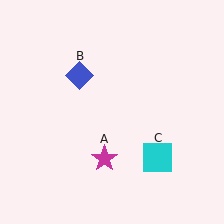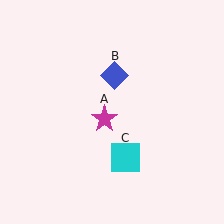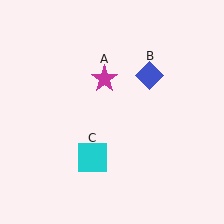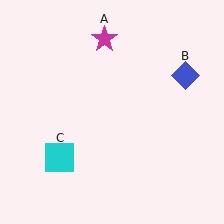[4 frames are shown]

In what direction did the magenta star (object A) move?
The magenta star (object A) moved up.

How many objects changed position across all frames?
3 objects changed position: magenta star (object A), blue diamond (object B), cyan square (object C).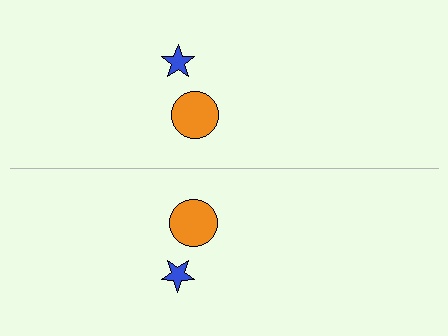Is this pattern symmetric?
Yes, this pattern has bilateral (reflection) symmetry.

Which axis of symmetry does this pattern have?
The pattern has a horizontal axis of symmetry running through the center of the image.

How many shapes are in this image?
There are 4 shapes in this image.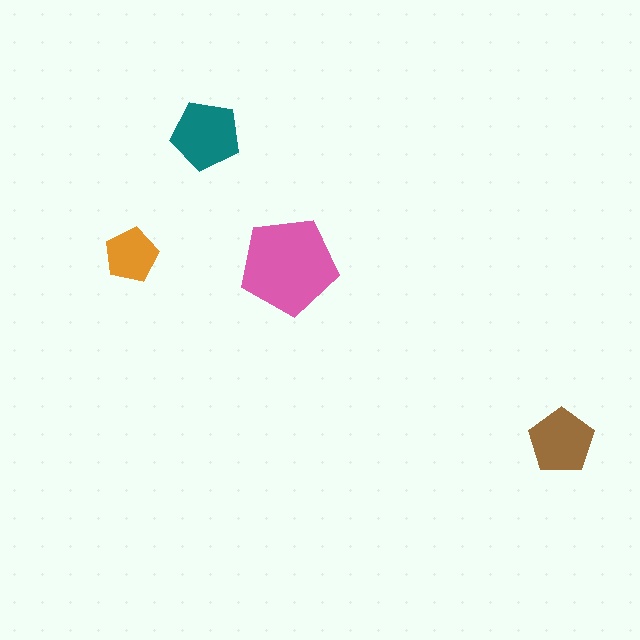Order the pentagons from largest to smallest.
the pink one, the teal one, the brown one, the orange one.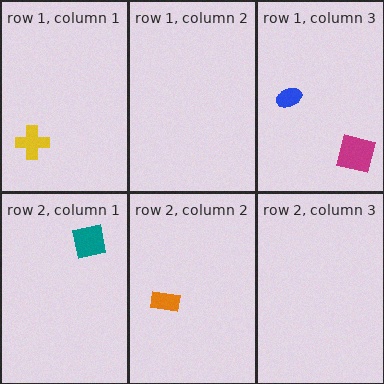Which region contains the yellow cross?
The row 1, column 1 region.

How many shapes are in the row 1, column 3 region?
2.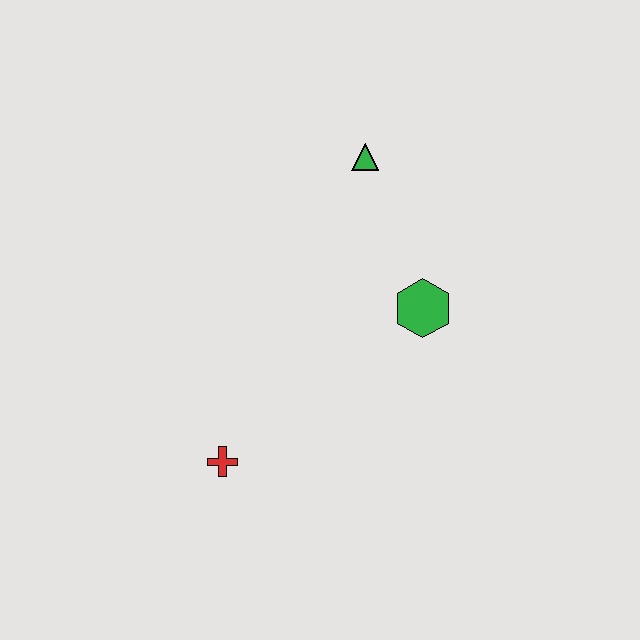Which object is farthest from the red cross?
The green triangle is farthest from the red cross.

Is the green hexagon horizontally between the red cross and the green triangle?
No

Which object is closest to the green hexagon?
The green triangle is closest to the green hexagon.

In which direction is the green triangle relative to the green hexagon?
The green triangle is above the green hexagon.